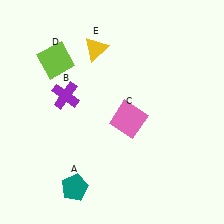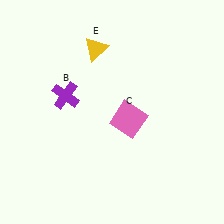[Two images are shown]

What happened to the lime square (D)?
The lime square (D) was removed in Image 2. It was in the top-left area of Image 1.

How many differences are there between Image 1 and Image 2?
There are 2 differences between the two images.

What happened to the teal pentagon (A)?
The teal pentagon (A) was removed in Image 2. It was in the bottom-left area of Image 1.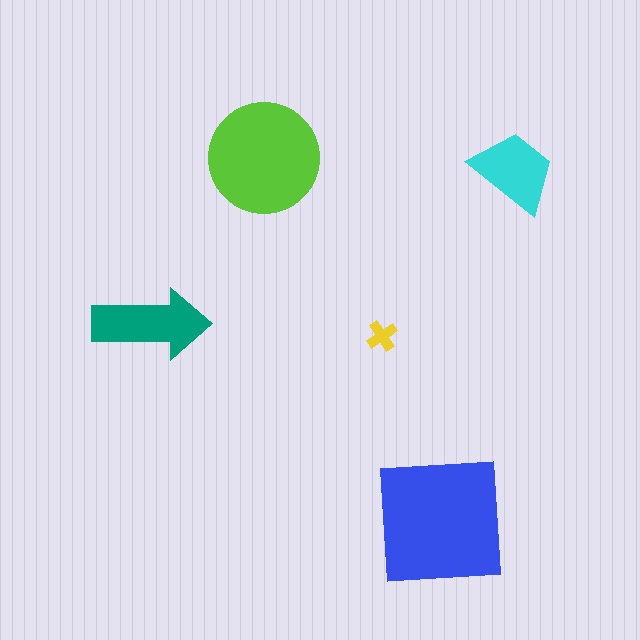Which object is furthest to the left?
The teal arrow is leftmost.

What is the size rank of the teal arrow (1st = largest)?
3rd.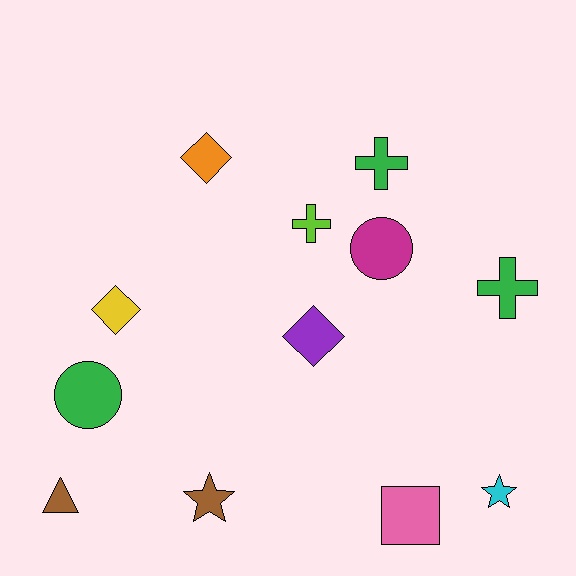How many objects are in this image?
There are 12 objects.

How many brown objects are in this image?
There are 2 brown objects.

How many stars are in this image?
There are 2 stars.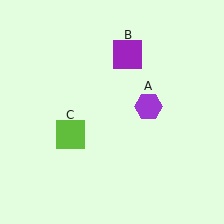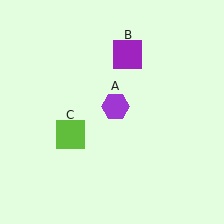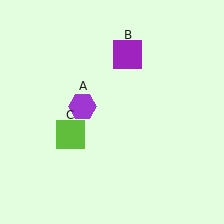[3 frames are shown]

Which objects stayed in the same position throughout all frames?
Purple square (object B) and lime square (object C) remained stationary.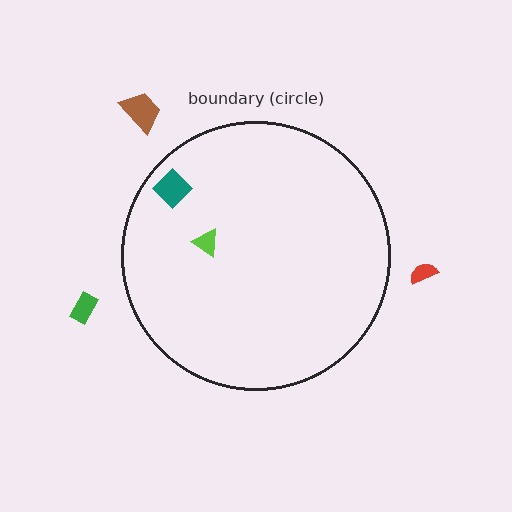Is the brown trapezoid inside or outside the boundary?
Outside.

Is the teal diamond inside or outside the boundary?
Inside.